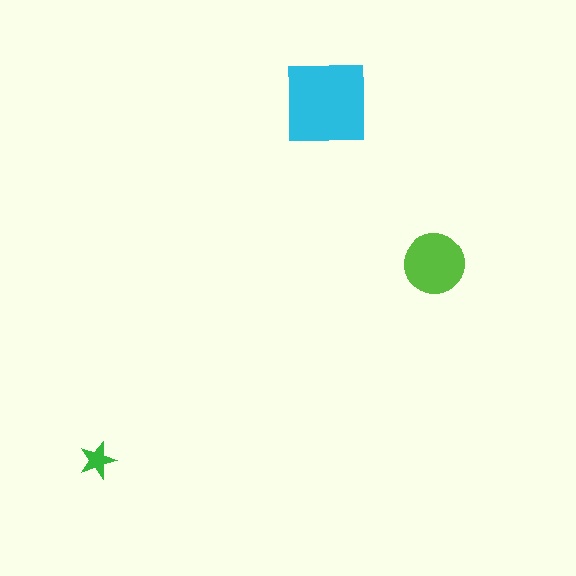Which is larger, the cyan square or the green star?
The cyan square.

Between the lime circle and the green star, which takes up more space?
The lime circle.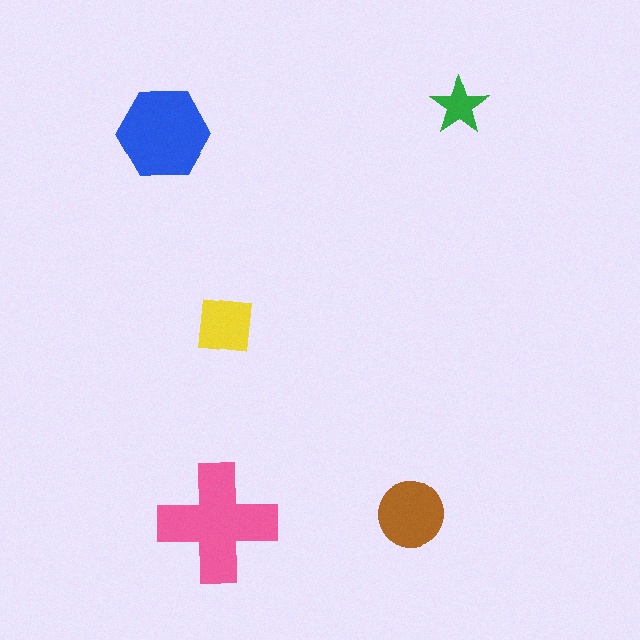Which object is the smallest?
The green star.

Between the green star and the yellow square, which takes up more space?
The yellow square.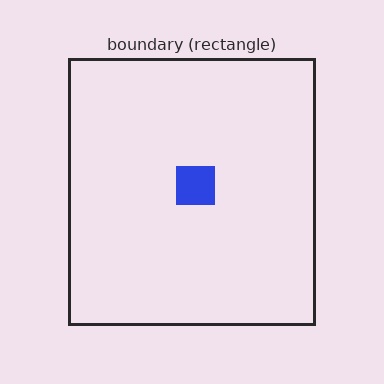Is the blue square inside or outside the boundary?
Inside.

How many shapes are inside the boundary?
1 inside, 0 outside.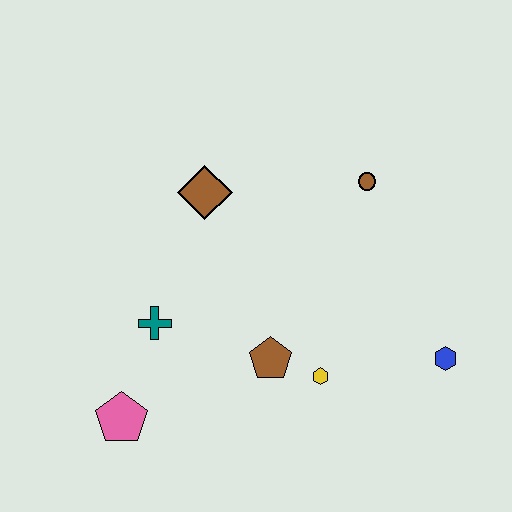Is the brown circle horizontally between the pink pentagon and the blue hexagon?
Yes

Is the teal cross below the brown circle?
Yes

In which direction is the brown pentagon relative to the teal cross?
The brown pentagon is to the right of the teal cross.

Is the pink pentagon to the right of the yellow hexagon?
No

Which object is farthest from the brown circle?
The pink pentagon is farthest from the brown circle.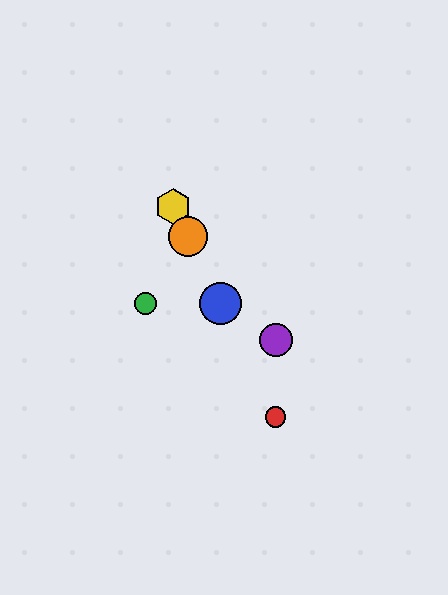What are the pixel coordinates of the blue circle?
The blue circle is at (221, 304).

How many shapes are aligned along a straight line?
4 shapes (the red circle, the blue circle, the yellow hexagon, the orange circle) are aligned along a straight line.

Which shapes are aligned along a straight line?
The red circle, the blue circle, the yellow hexagon, the orange circle are aligned along a straight line.